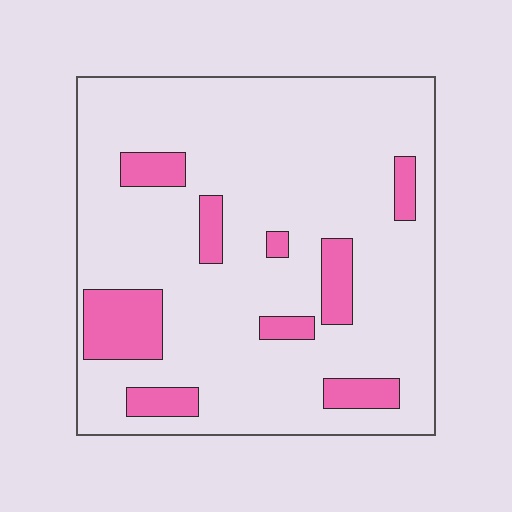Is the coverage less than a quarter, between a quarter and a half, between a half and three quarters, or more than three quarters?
Less than a quarter.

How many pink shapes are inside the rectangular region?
9.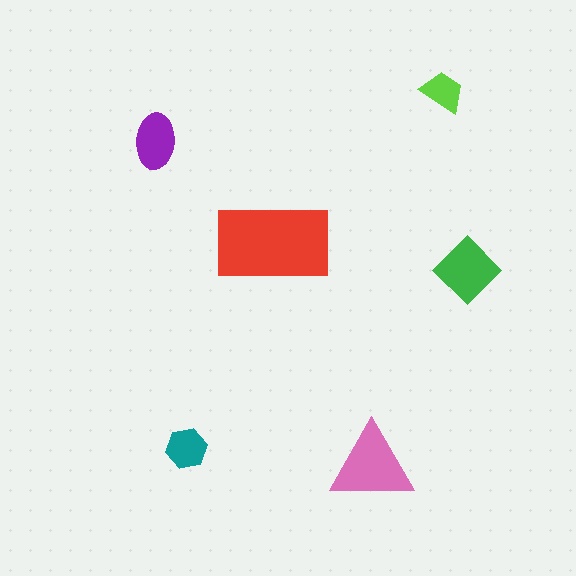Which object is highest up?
The lime trapezoid is topmost.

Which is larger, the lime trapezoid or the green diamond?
The green diamond.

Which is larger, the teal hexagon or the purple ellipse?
The purple ellipse.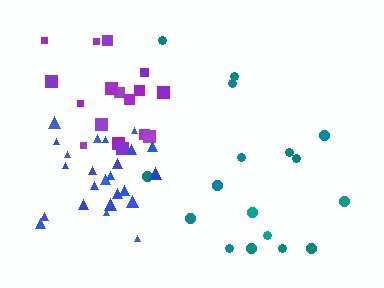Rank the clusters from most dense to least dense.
blue, purple, teal.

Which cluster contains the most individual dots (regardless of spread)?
Blue (24).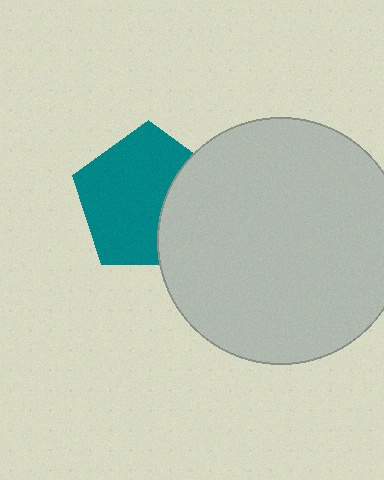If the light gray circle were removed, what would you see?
You would see the complete teal pentagon.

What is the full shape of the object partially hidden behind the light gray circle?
The partially hidden object is a teal pentagon.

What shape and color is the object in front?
The object in front is a light gray circle.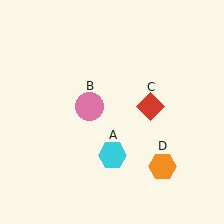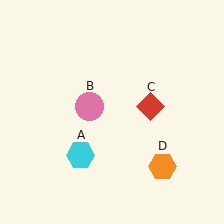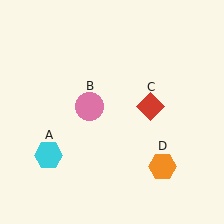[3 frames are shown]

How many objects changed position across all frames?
1 object changed position: cyan hexagon (object A).